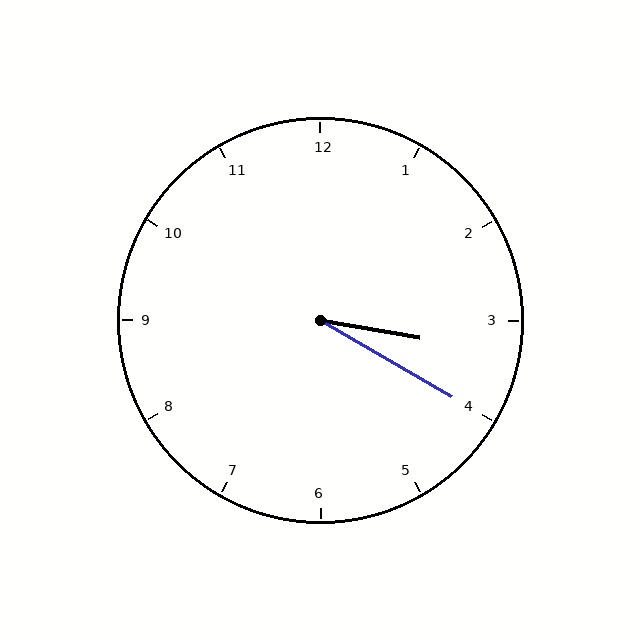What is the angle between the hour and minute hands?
Approximately 20 degrees.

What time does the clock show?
3:20.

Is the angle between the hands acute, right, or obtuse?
It is acute.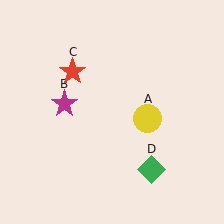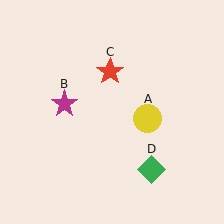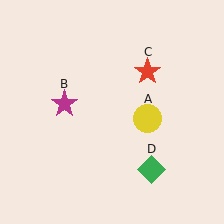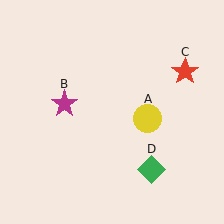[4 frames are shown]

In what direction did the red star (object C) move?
The red star (object C) moved right.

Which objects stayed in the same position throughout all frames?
Yellow circle (object A) and magenta star (object B) and green diamond (object D) remained stationary.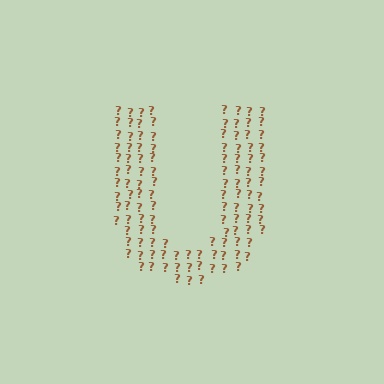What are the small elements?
The small elements are question marks.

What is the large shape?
The large shape is the letter U.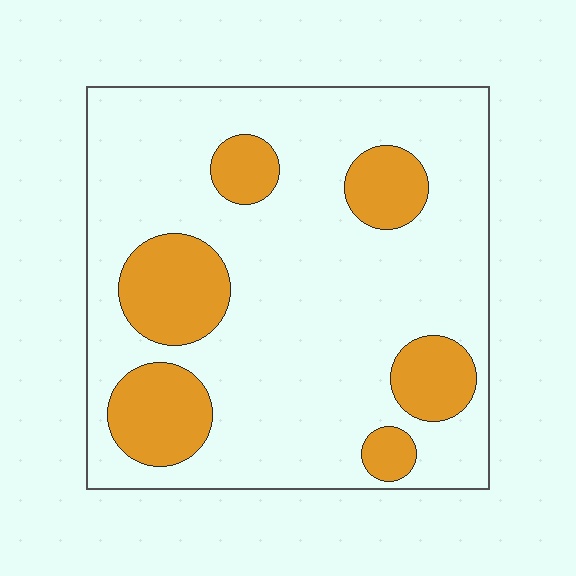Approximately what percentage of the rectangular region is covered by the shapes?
Approximately 20%.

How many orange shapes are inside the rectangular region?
6.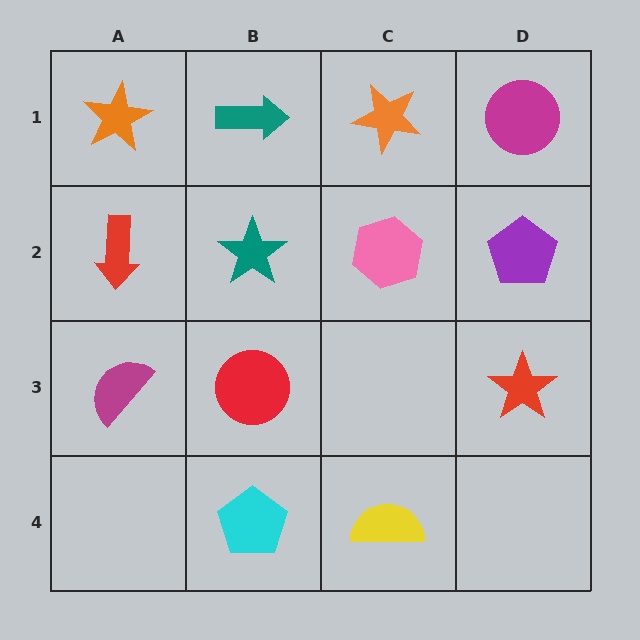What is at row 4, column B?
A cyan pentagon.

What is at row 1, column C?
An orange star.